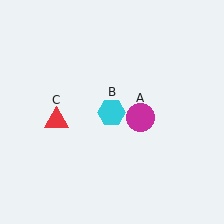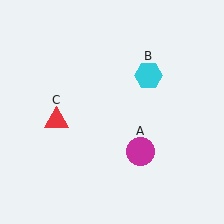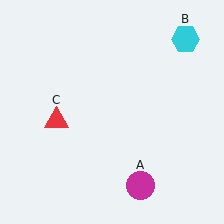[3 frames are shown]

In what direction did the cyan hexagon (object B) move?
The cyan hexagon (object B) moved up and to the right.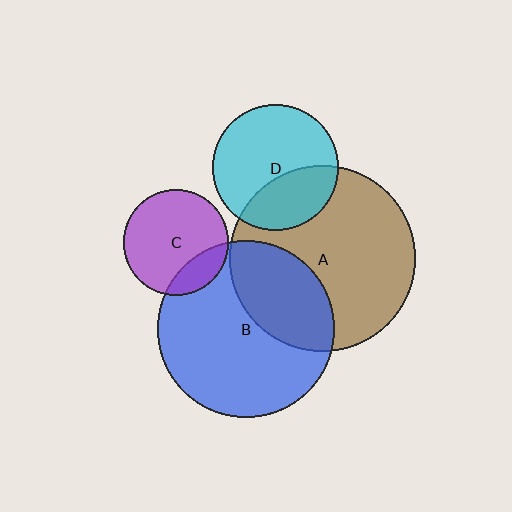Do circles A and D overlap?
Yes.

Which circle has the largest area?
Circle A (brown).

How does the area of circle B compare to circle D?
Approximately 2.0 times.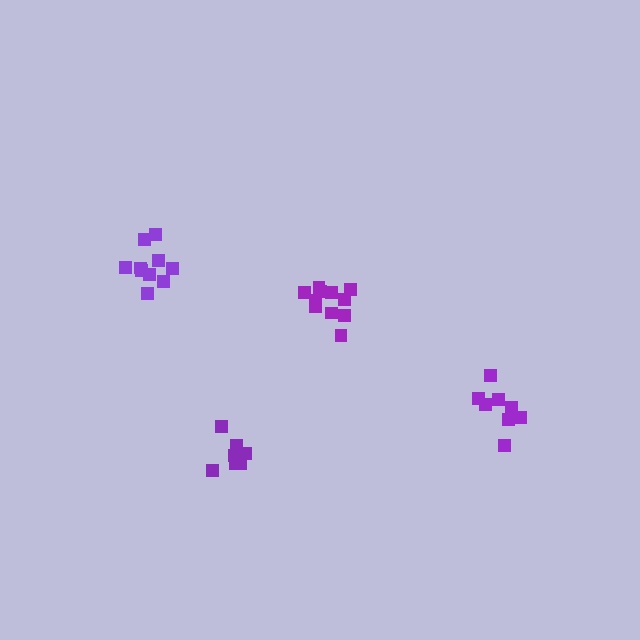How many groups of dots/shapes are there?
There are 4 groups.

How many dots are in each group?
Group 1: 11 dots, Group 2: 10 dots, Group 3: 8 dots, Group 4: 7 dots (36 total).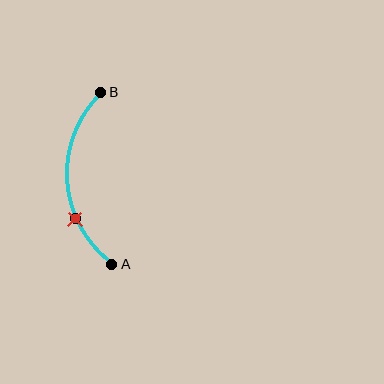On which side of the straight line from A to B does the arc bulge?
The arc bulges to the left of the straight line connecting A and B.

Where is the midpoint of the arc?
The arc midpoint is the point on the curve farthest from the straight line joining A and B. It sits to the left of that line.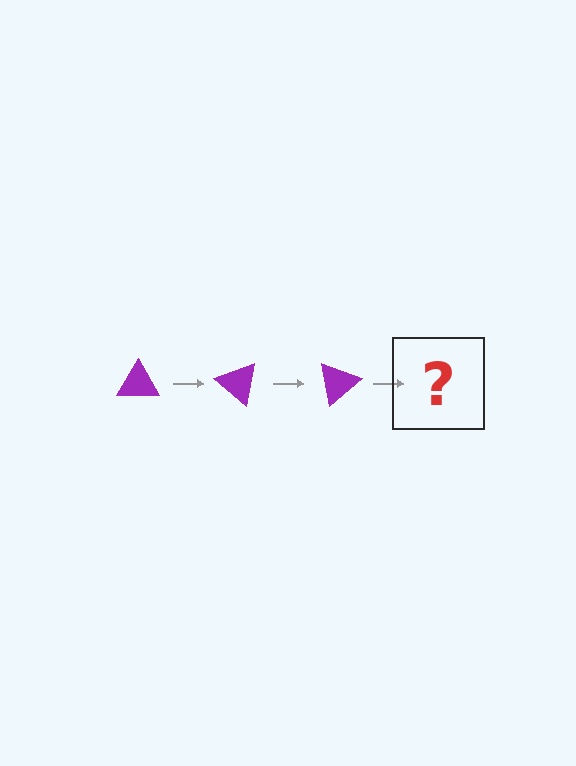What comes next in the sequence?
The next element should be a purple triangle rotated 120 degrees.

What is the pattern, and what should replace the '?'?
The pattern is that the triangle rotates 40 degrees each step. The '?' should be a purple triangle rotated 120 degrees.